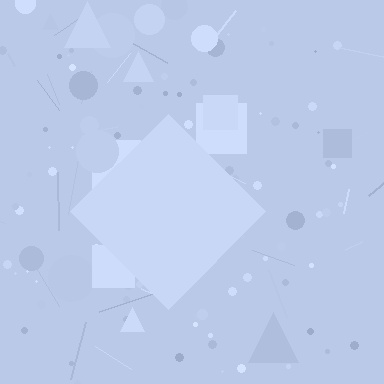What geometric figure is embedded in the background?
A diamond is embedded in the background.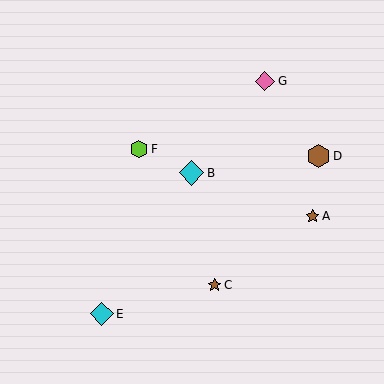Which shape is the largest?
The cyan diamond (labeled B) is the largest.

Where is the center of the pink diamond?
The center of the pink diamond is at (265, 81).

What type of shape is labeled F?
Shape F is a lime hexagon.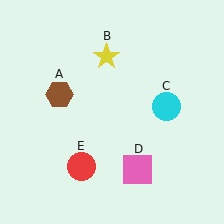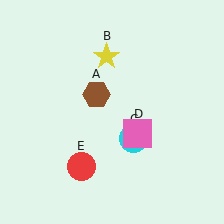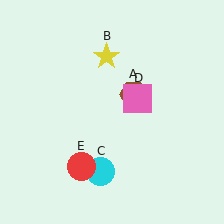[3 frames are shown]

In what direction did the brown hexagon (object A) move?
The brown hexagon (object A) moved right.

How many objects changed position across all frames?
3 objects changed position: brown hexagon (object A), cyan circle (object C), pink square (object D).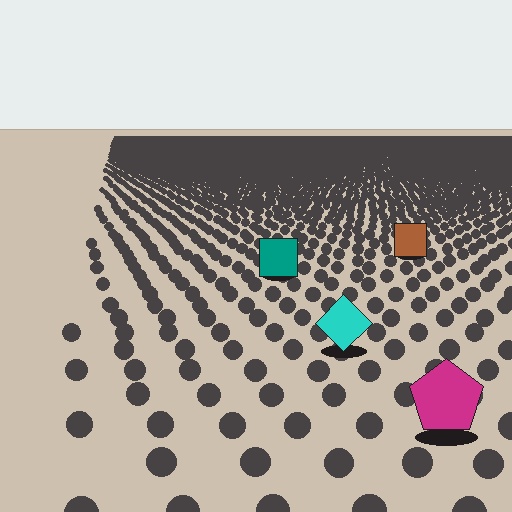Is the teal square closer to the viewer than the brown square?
Yes. The teal square is closer — you can tell from the texture gradient: the ground texture is coarser near it.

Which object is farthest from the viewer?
The brown square is farthest from the viewer. It appears smaller and the ground texture around it is denser.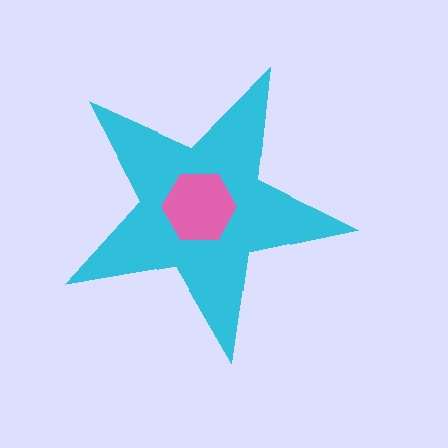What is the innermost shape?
The pink hexagon.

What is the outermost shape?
The cyan star.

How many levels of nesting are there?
2.